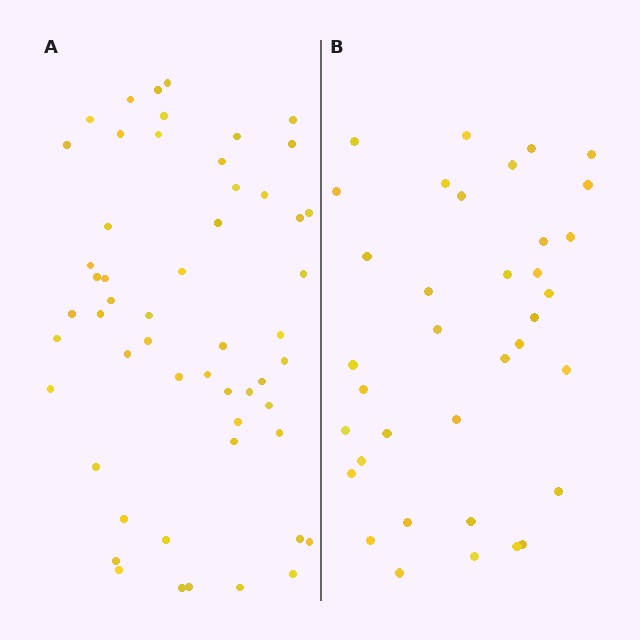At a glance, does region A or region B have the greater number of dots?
Region A (the left region) has more dots.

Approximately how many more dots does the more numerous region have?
Region A has approximately 20 more dots than region B.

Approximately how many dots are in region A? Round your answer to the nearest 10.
About 50 dots. (The exact count is 54, which rounds to 50.)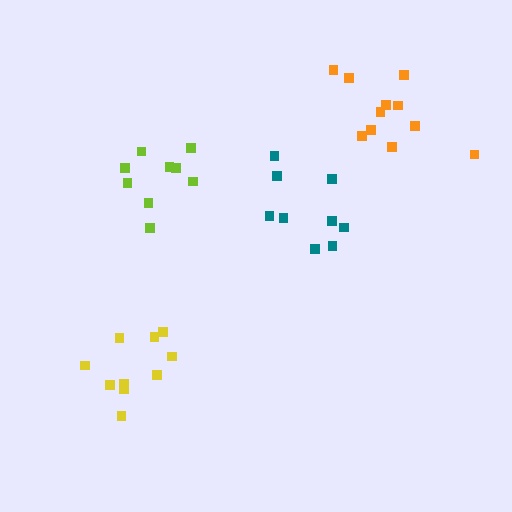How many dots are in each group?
Group 1: 9 dots, Group 2: 9 dots, Group 3: 11 dots, Group 4: 10 dots (39 total).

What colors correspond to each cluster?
The clusters are colored: teal, lime, orange, yellow.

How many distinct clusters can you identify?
There are 4 distinct clusters.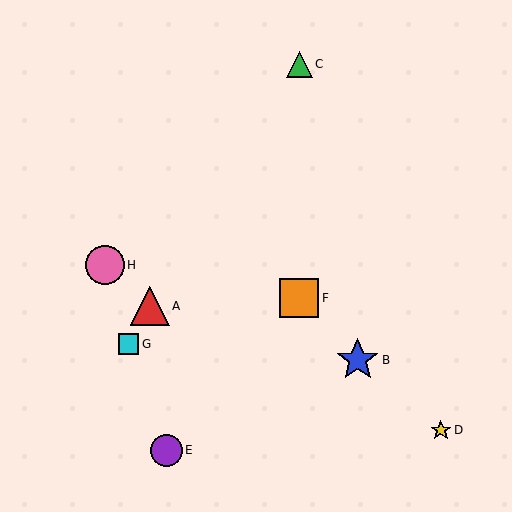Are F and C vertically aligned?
Yes, both are at x≈299.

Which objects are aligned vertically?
Objects C, F are aligned vertically.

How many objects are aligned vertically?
2 objects (C, F) are aligned vertically.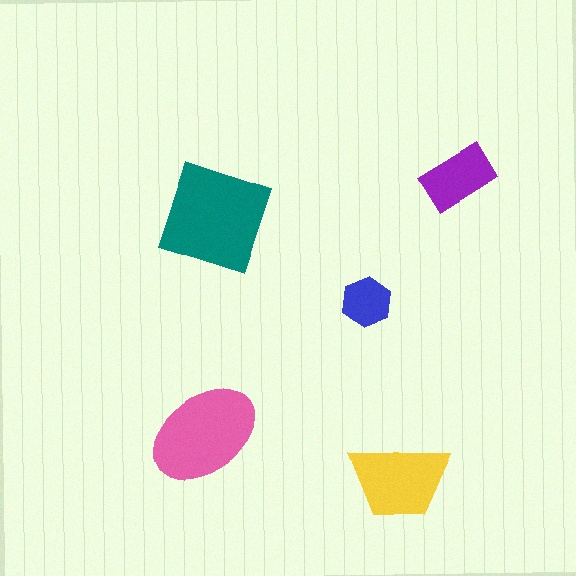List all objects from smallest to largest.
The blue hexagon, the purple rectangle, the yellow trapezoid, the pink ellipse, the teal square.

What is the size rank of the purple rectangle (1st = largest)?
4th.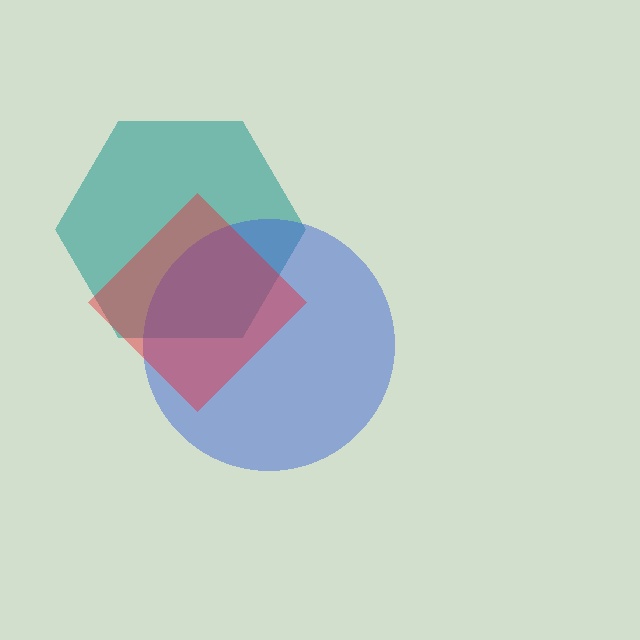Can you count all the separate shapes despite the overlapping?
Yes, there are 3 separate shapes.